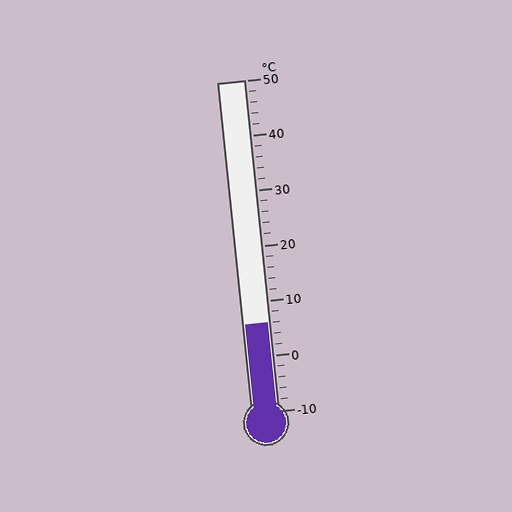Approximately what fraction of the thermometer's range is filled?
The thermometer is filled to approximately 25% of its range.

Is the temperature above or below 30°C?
The temperature is below 30°C.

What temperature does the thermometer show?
The thermometer shows approximately 6°C.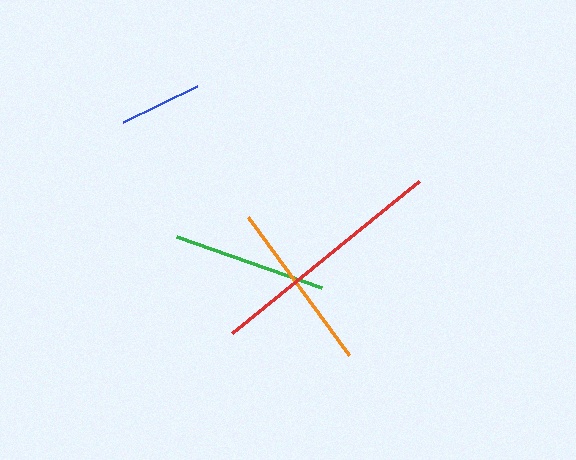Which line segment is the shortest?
The blue line is the shortest at approximately 82 pixels.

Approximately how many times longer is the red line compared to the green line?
The red line is approximately 1.6 times the length of the green line.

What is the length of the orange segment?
The orange segment is approximately 172 pixels long.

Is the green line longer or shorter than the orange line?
The orange line is longer than the green line.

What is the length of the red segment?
The red segment is approximately 241 pixels long.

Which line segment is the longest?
The red line is the longest at approximately 241 pixels.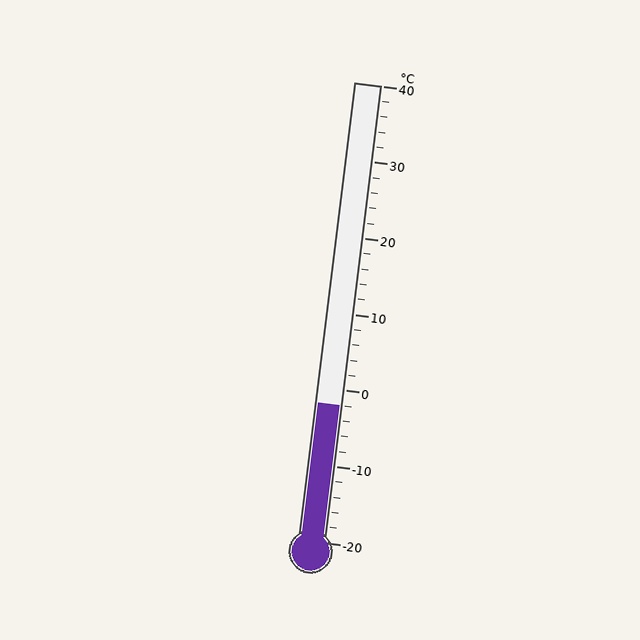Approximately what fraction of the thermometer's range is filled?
The thermometer is filled to approximately 30% of its range.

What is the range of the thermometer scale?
The thermometer scale ranges from -20°C to 40°C.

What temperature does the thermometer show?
The thermometer shows approximately -2°C.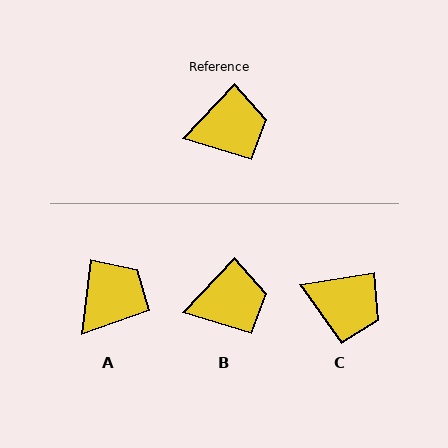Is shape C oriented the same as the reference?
No, it is off by about 37 degrees.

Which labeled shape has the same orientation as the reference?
B.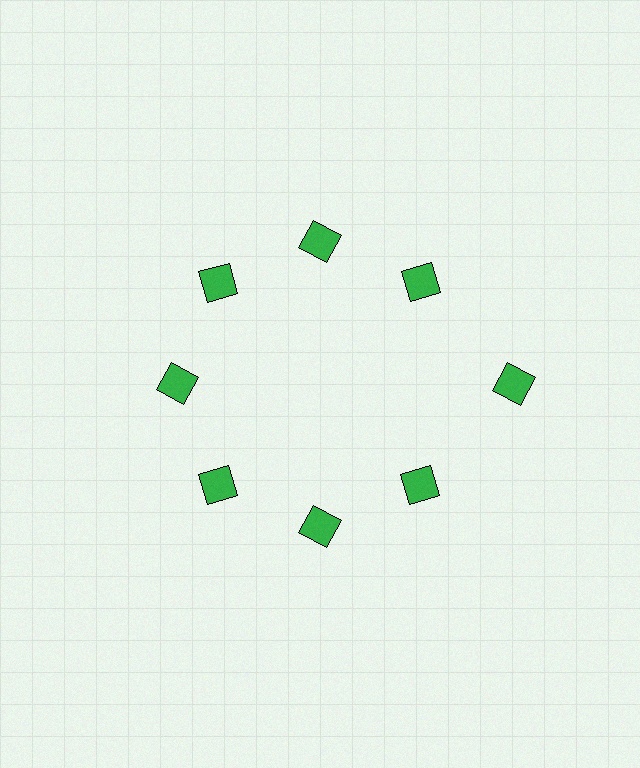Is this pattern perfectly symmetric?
No. The 8 green diamonds are arranged in a ring, but one element near the 3 o'clock position is pushed outward from the center, breaking the 8-fold rotational symmetry.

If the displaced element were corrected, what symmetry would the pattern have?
It would have 8-fold rotational symmetry — the pattern would map onto itself every 45 degrees.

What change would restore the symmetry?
The symmetry would be restored by moving it inward, back onto the ring so that all 8 diamonds sit at equal angles and equal distance from the center.